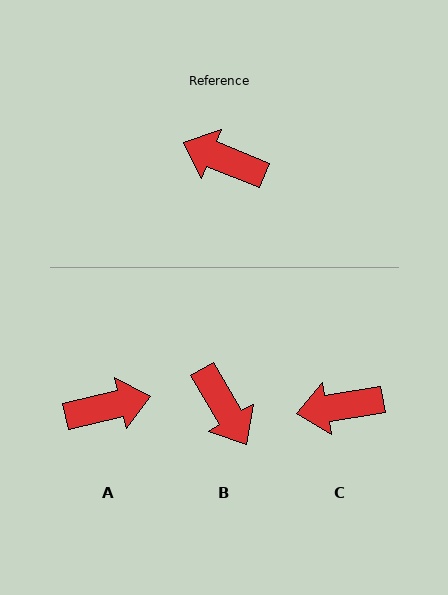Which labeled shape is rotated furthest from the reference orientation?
A, about 144 degrees away.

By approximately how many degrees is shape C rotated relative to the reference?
Approximately 32 degrees counter-clockwise.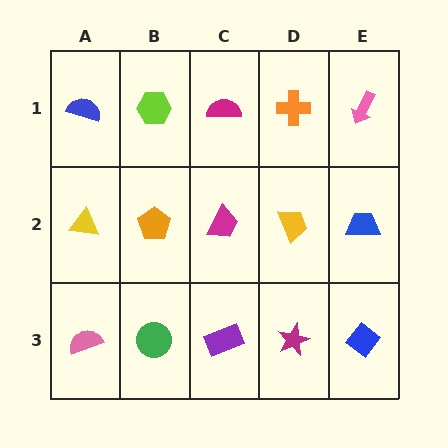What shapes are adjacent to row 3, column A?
A yellow triangle (row 2, column A), a green circle (row 3, column B).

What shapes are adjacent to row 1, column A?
A yellow triangle (row 2, column A), a lime hexagon (row 1, column B).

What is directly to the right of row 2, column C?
A yellow trapezoid.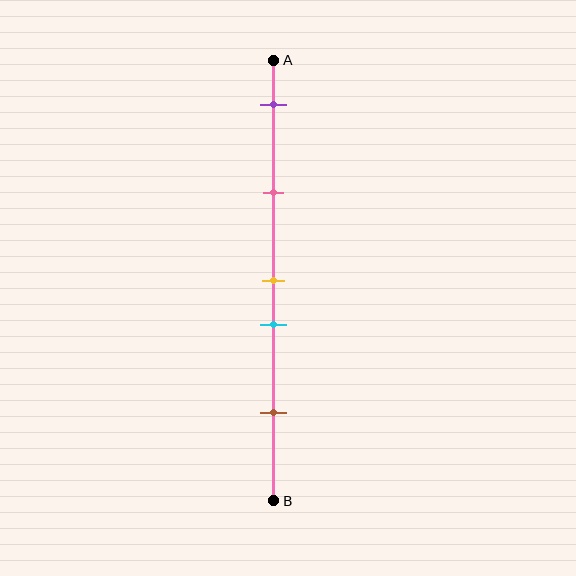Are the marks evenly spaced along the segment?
No, the marks are not evenly spaced.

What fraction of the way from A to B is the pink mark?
The pink mark is approximately 30% (0.3) of the way from A to B.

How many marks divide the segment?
There are 5 marks dividing the segment.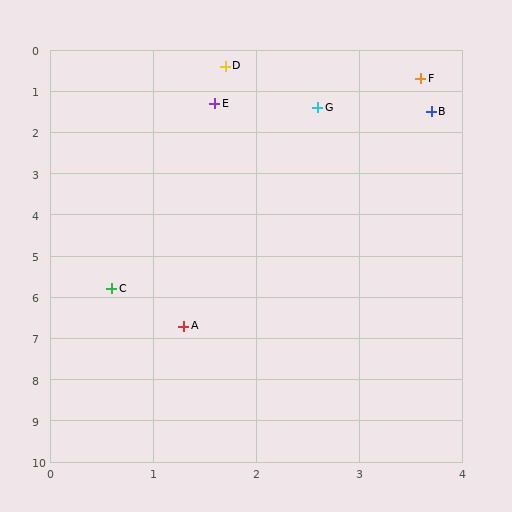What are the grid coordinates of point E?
Point E is at approximately (1.6, 1.3).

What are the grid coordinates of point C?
Point C is at approximately (0.6, 5.8).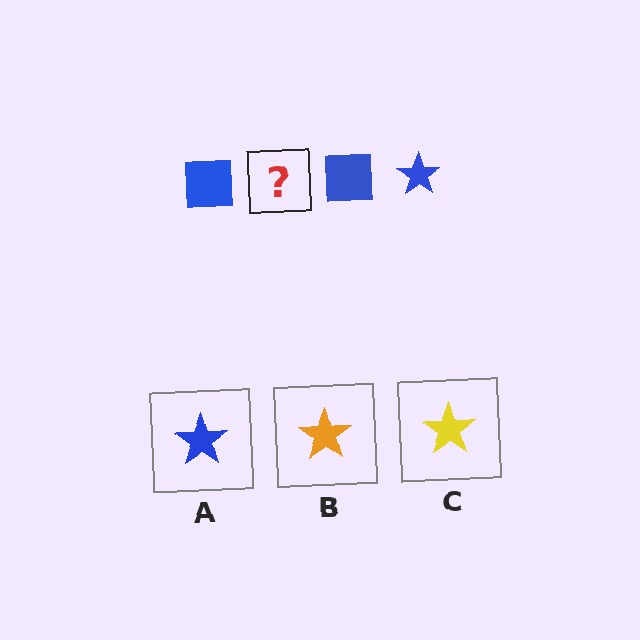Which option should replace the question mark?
Option A.